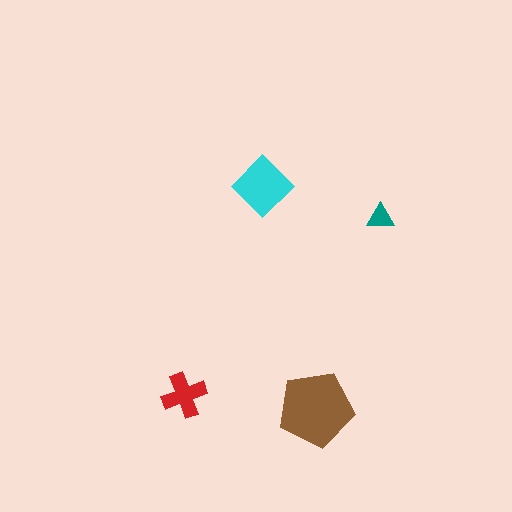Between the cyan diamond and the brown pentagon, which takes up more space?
The brown pentagon.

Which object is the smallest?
The teal triangle.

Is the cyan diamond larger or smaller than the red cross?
Larger.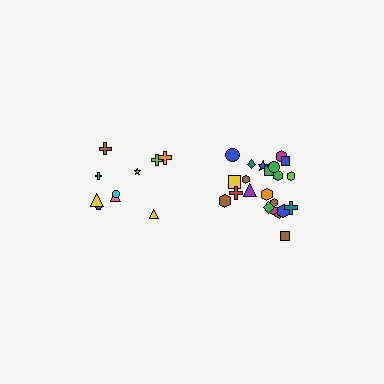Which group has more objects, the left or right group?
The right group.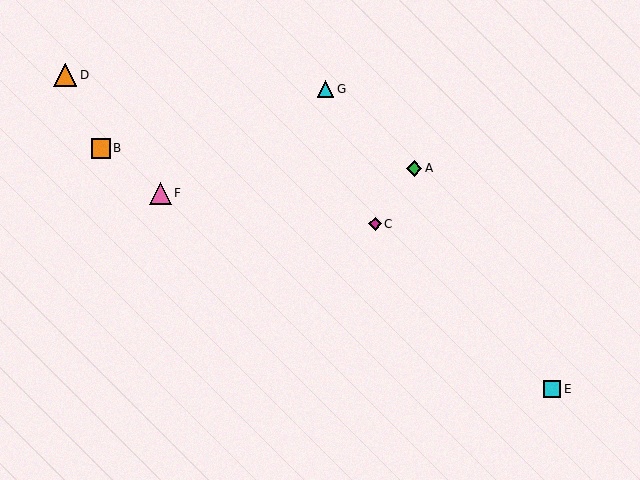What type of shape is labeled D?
Shape D is an orange triangle.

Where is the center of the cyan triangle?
The center of the cyan triangle is at (326, 89).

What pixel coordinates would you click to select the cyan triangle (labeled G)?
Click at (326, 89) to select the cyan triangle G.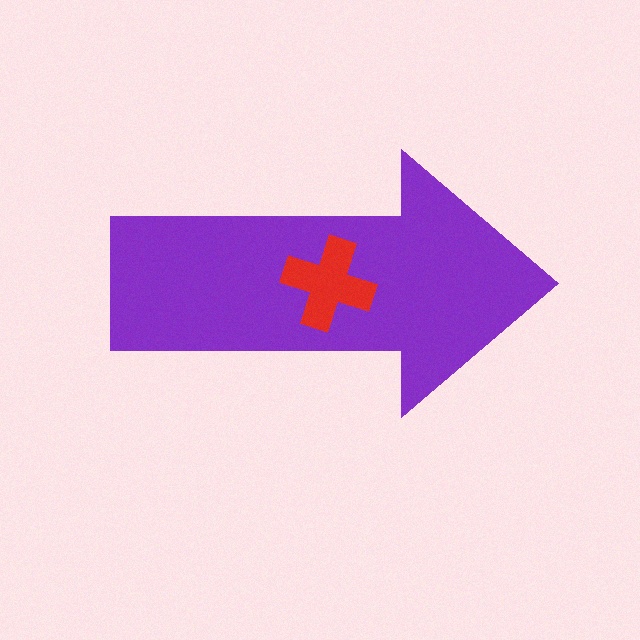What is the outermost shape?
The purple arrow.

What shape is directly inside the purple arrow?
The red cross.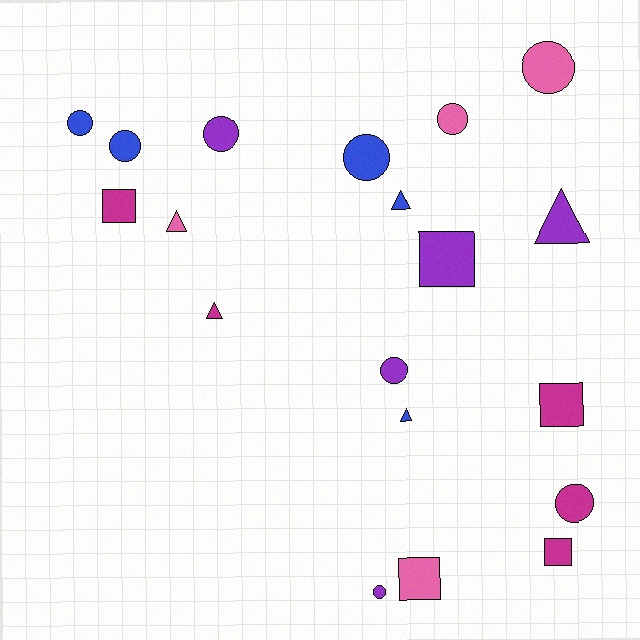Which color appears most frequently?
Blue, with 5 objects.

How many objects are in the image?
There are 19 objects.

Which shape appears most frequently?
Circle, with 9 objects.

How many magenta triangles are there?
There is 1 magenta triangle.